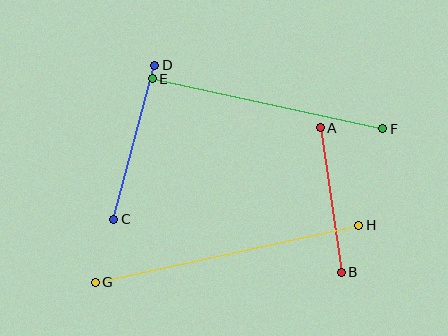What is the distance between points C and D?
The distance is approximately 159 pixels.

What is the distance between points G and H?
The distance is approximately 269 pixels.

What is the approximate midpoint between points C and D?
The midpoint is at approximately (134, 142) pixels.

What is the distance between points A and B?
The distance is approximately 146 pixels.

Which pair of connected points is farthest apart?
Points G and H are farthest apart.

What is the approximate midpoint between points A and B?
The midpoint is at approximately (331, 200) pixels.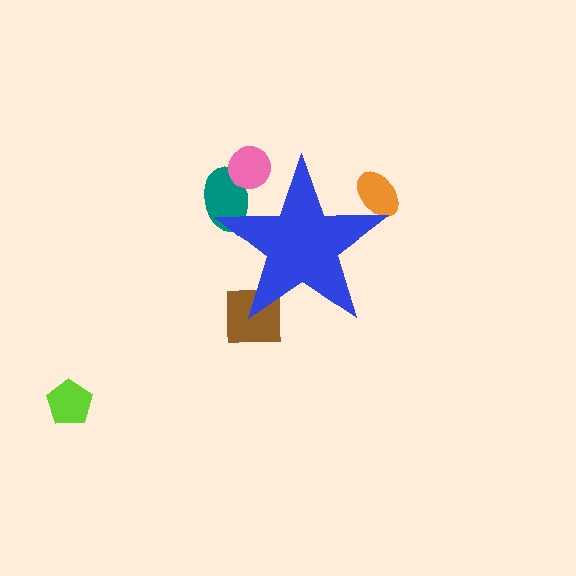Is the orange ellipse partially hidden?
Yes, the orange ellipse is partially hidden behind the blue star.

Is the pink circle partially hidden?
Yes, the pink circle is partially hidden behind the blue star.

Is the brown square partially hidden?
Yes, the brown square is partially hidden behind the blue star.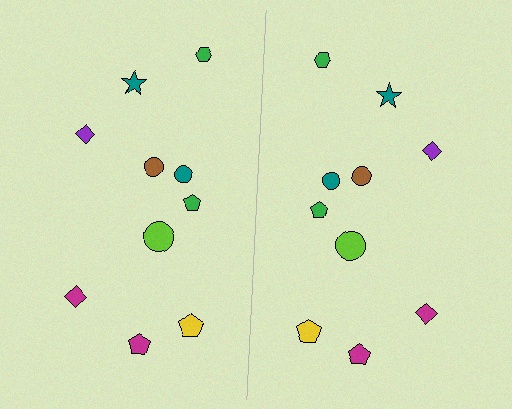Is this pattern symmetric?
Yes, this pattern has bilateral (reflection) symmetry.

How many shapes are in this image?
There are 20 shapes in this image.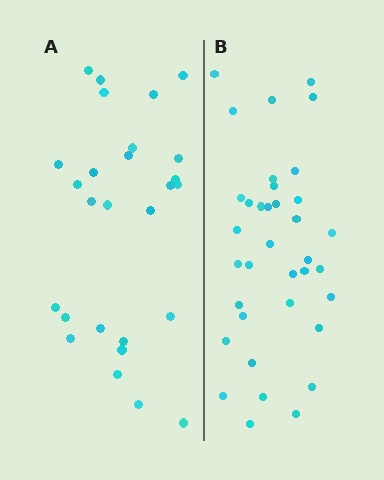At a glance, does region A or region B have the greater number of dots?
Region B (the right region) has more dots.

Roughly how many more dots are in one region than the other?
Region B has roughly 8 or so more dots than region A.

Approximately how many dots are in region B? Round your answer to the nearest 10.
About 40 dots. (The exact count is 36, which rounds to 40.)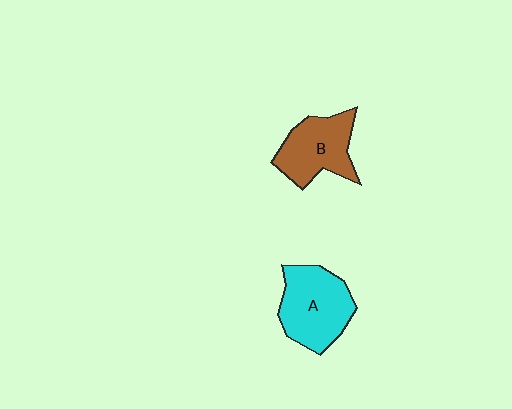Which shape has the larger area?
Shape A (cyan).